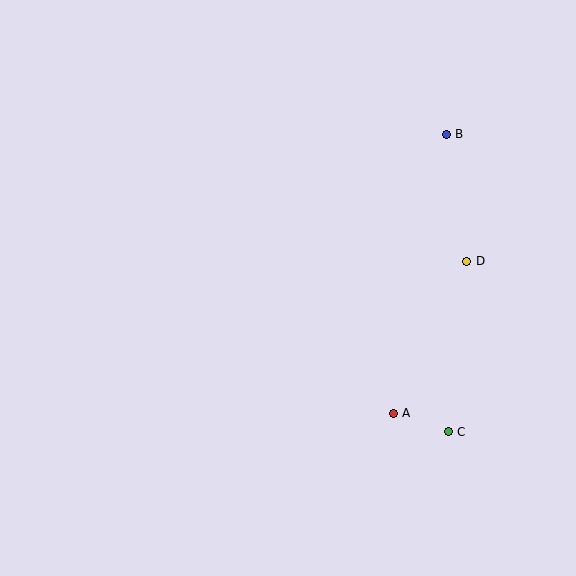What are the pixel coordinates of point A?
Point A is at (393, 413).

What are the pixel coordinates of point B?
Point B is at (446, 134).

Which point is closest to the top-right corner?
Point B is closest to the top-right corner.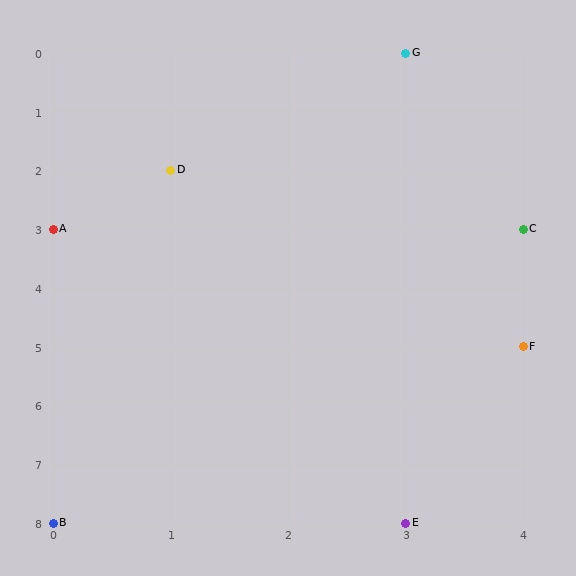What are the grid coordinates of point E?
Point E is at grid coordinates (3, 8).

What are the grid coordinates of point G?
Point G is at grid coordinates (3, 0).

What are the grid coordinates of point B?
Point B is at grid coordinates (0, 8).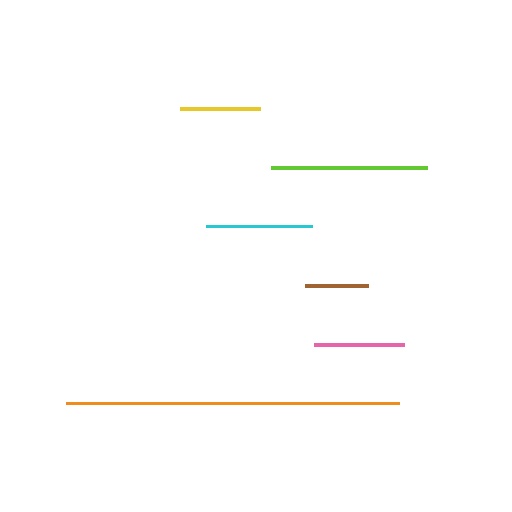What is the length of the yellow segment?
The yellow segment is approximately 81 pixels long.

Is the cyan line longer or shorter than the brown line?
The cyan line is longer than the brown line.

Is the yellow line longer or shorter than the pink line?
The pink line is longer than the yellow line.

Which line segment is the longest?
The orange line is the longest at approximately 333 pixels.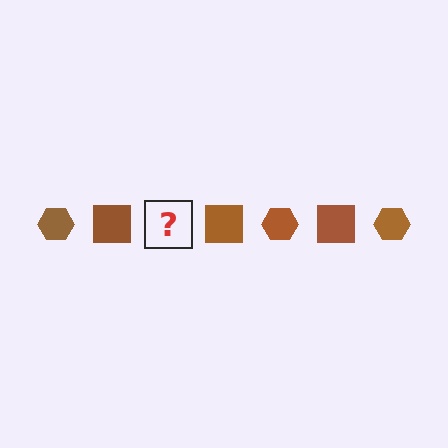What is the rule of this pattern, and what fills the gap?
The rule is that the pattern cycles through hexagon, square shapes in brown. The gap should be filled with a brown hexagon.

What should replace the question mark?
The question mark should be replaced with a brown hexagon.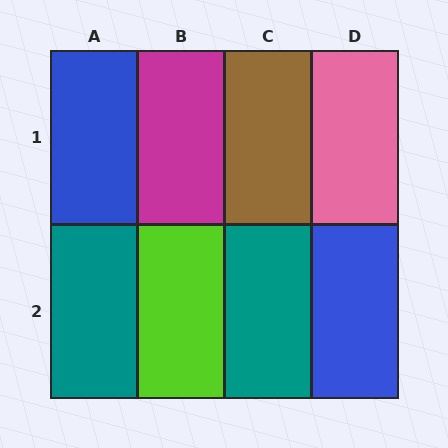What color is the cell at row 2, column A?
Teal.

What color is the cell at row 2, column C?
Teal.